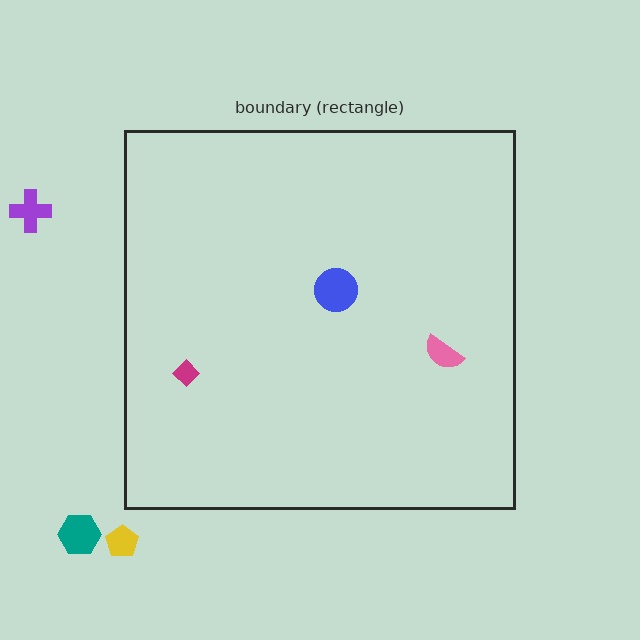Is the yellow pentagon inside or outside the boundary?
Outside.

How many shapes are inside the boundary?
3 inside, 3 outside.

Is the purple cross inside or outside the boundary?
Outside.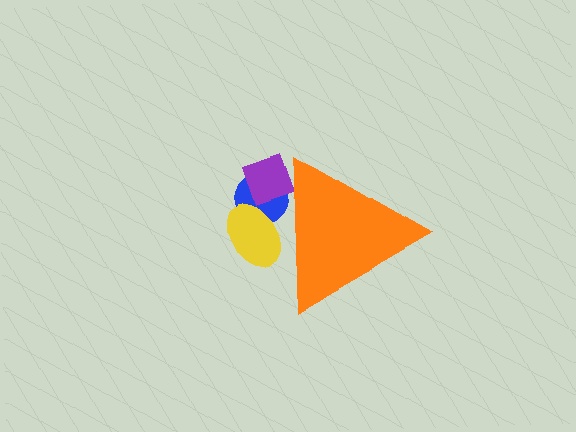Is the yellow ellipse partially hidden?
Yes, the yellow ellipse is partially hidden behind the orange triangle.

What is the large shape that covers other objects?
An orange triangle.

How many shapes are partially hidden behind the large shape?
3 shapes are partially hidden.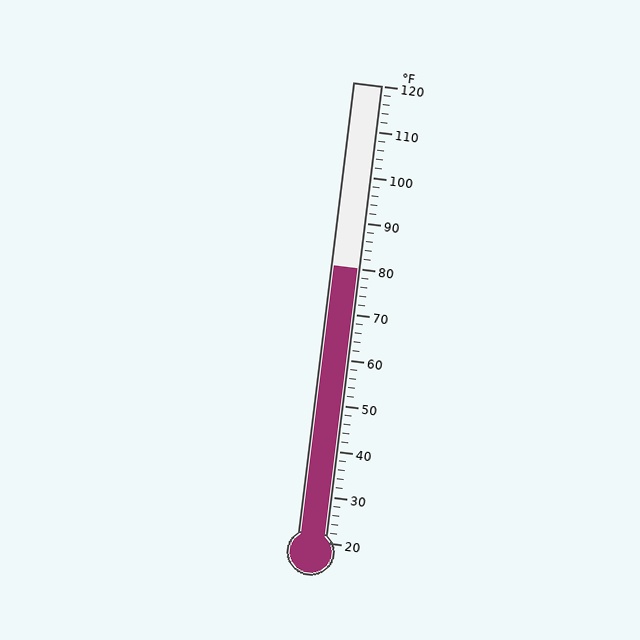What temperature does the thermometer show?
The thermometer shows approximately 80°F.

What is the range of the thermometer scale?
The thermometer scale ranges from 20°F to 120°F.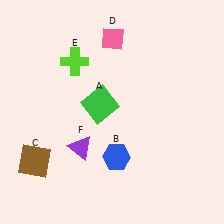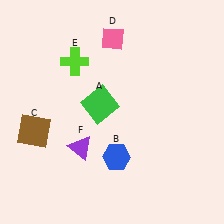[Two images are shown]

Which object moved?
The brown square (C) moved up.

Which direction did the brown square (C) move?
The brown square (C) moved up.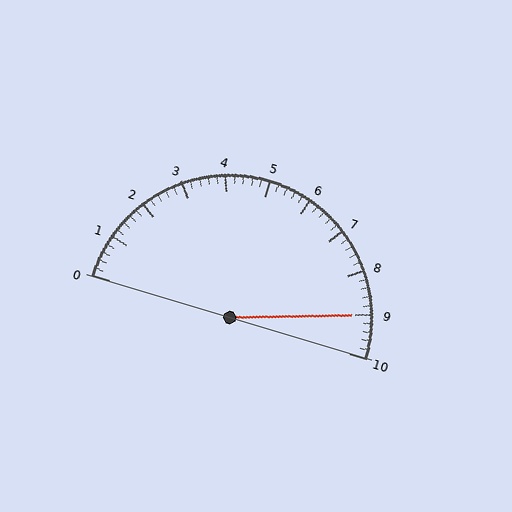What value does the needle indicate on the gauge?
The needle indicates approximately 9.0.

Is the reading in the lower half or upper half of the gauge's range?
The reading is in the upper half of the range (0 to 10).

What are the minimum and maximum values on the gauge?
The gauge ranges from 0 to 10.